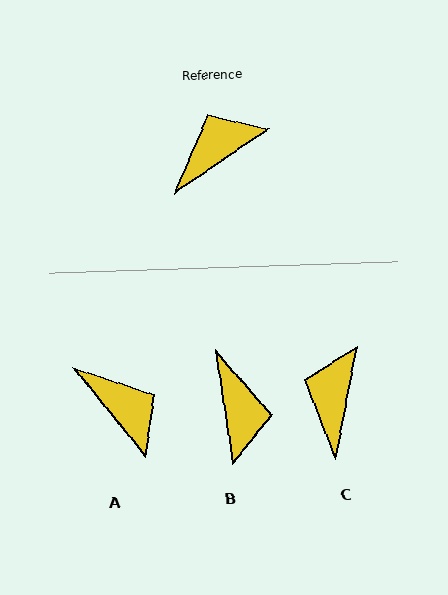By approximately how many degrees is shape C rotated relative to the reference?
Approximately 45 degrees counter-clockwise.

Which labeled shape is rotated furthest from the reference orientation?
B, about 116 degrees away.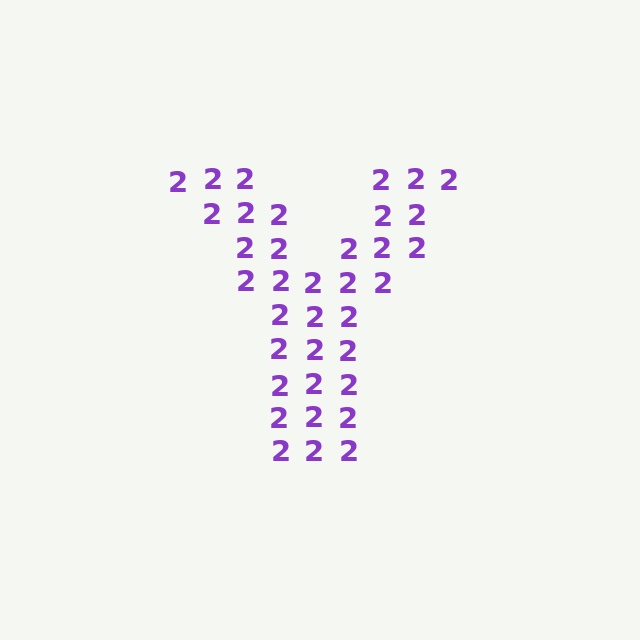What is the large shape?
The large shape is the letter Y.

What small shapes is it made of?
It is made of small digit 2's.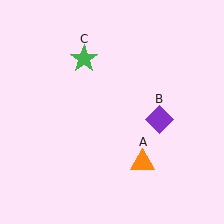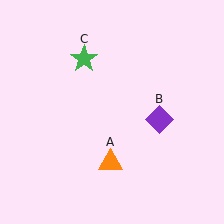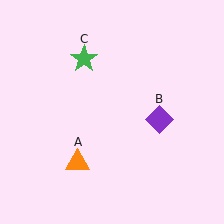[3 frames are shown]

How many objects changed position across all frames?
1 object changed position: orange triangle (object A).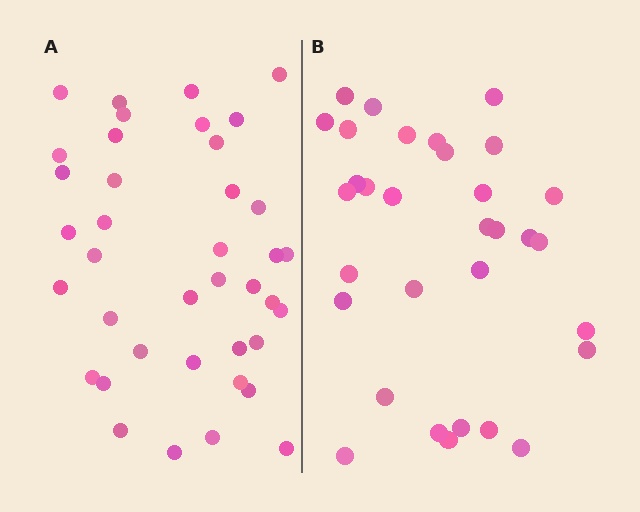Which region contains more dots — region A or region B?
Region A (the left region) has more dots.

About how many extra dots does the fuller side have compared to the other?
Region A has roughly 8 or so more dots than region B.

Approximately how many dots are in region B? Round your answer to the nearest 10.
About 30 dots. (The exact count is 32, which rounds to 30.)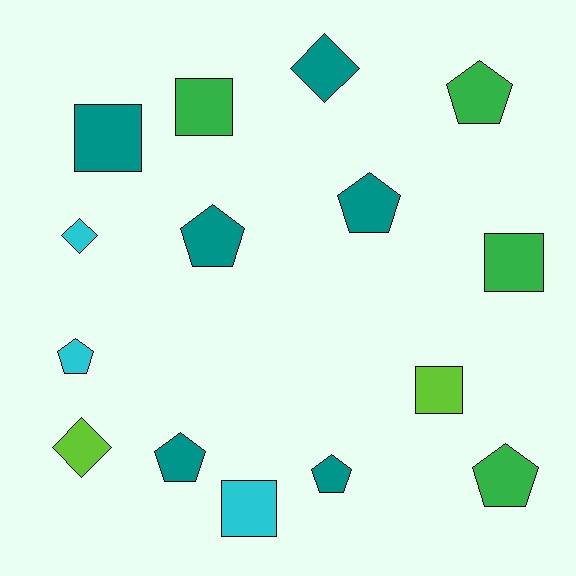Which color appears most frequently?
Teal, with 6 objects.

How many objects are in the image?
There are 15 objects.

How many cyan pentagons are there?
There is 1 cyan pentagon.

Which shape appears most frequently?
Pentagon, with 7 objects.